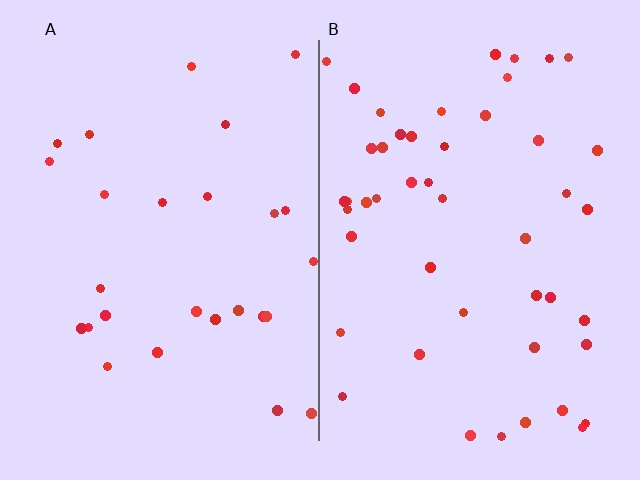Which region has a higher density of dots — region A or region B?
B (the right).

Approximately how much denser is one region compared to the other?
Approximately 1.8× — region B over region A.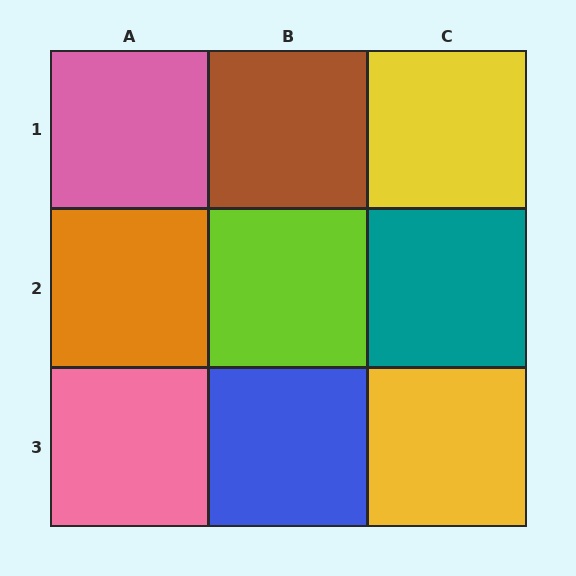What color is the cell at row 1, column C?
Yellow.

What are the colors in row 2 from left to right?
Orange, lime, teal.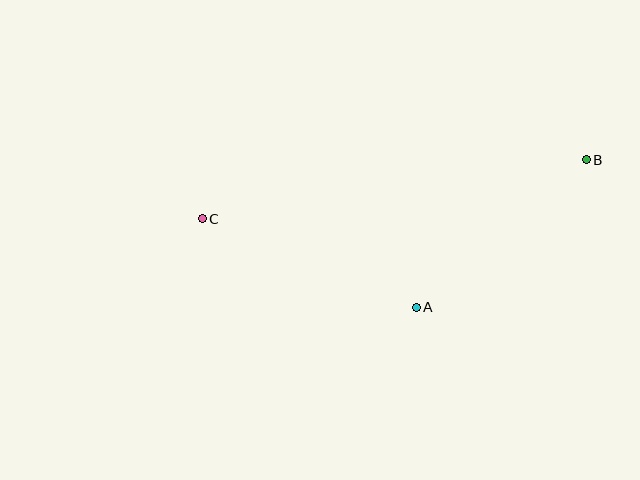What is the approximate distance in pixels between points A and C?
The distance between A and C is approximately 231 pixels.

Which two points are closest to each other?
Points A and B are closest to each other.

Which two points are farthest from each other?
Points B and C are farthest from each other.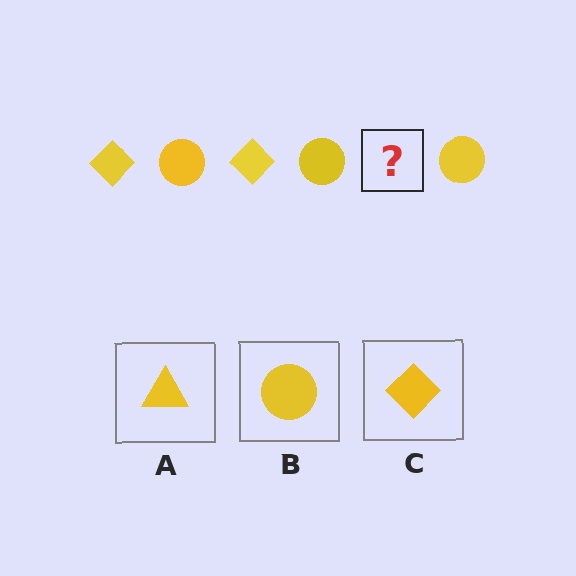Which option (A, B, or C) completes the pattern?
C.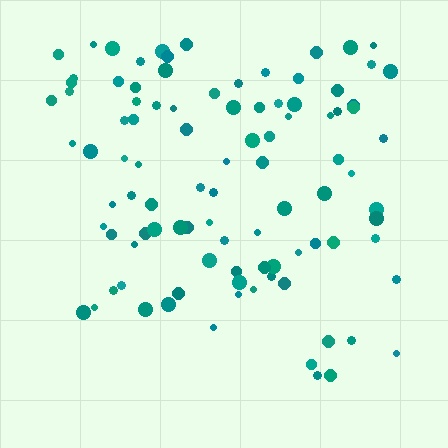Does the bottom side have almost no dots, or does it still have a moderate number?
Still a moderate number, just noticeably fewer than the top.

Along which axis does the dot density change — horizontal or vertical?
Vertical.